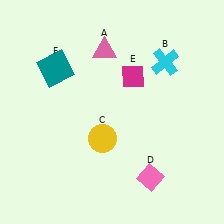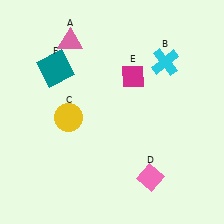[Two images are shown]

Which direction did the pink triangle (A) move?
The pink triangle (A) moved left.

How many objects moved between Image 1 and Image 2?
2 objects moved between the two images.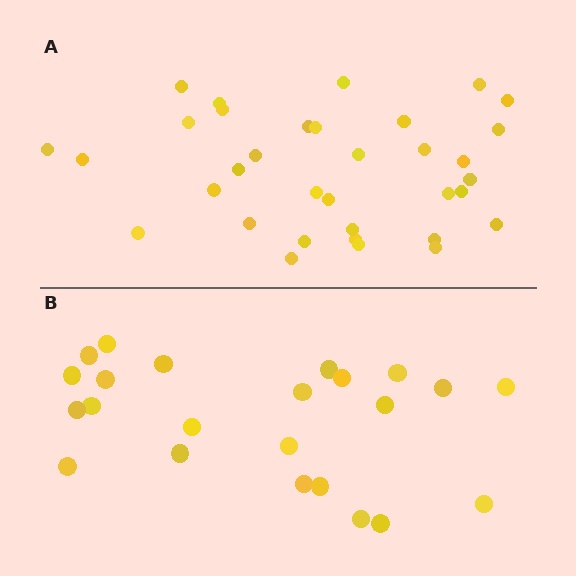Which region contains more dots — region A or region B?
Region A (the top region) has more dots.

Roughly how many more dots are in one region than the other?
Region A has roughly 12 or so more dots than region B.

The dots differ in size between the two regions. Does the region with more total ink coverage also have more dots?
No. Region B has more total ink coverage because its dots are larger, but region A actually contains more individual dots. Total area can be misleading — the number of items is what matters here.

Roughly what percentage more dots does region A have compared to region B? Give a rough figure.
About 50% more.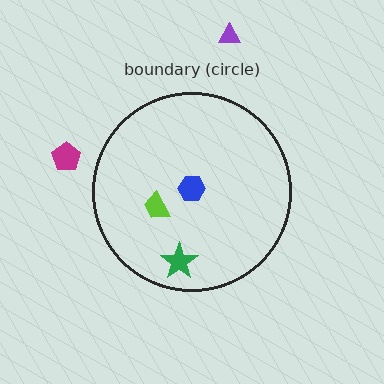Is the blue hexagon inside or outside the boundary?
Inside.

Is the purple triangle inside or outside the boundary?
Outside.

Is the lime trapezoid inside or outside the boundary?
Inside.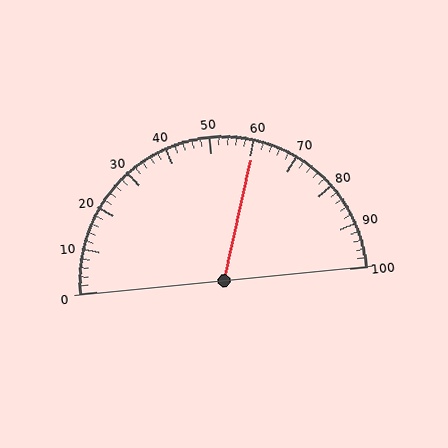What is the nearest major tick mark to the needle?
The nearest major tick mark is 60.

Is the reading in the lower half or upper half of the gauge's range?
The reading is in the upper half of the range (0 to 100).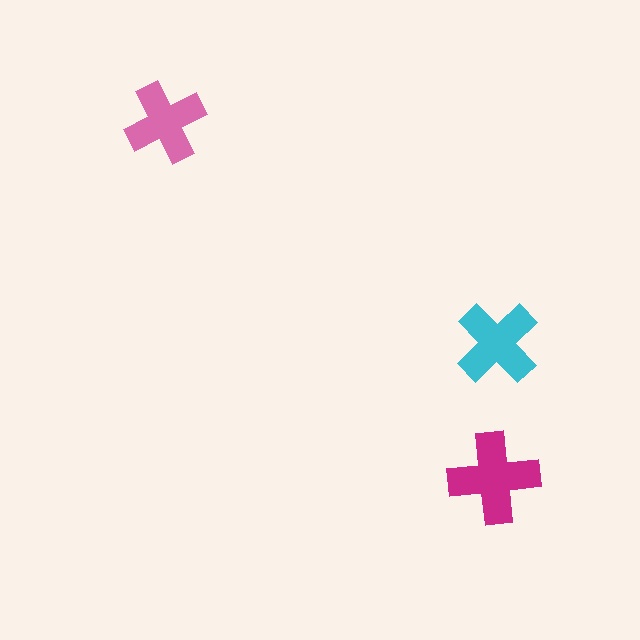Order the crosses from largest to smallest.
the magenta one, the cyan one, the pink one.